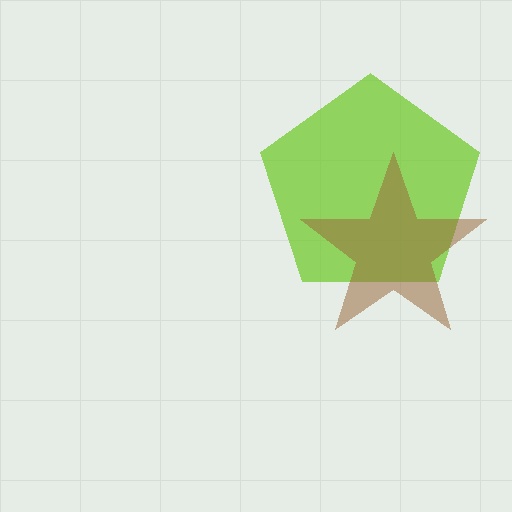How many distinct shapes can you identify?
There are 2 distinct shapes: a lime pentagon, a brown star.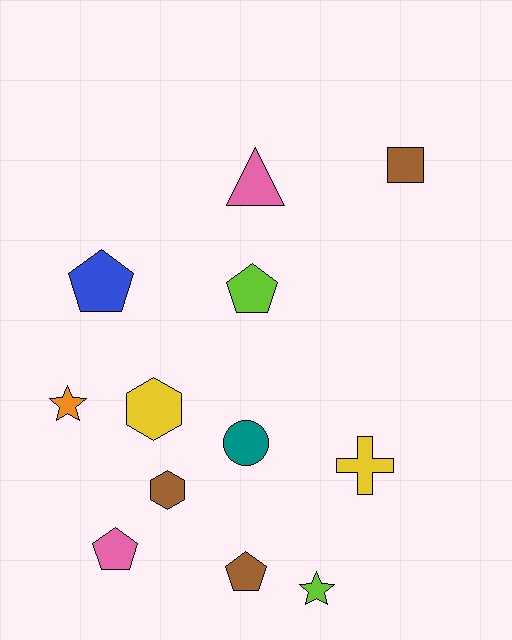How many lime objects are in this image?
There are 2 lime objects.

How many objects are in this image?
There are 12 objects.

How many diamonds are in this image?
There are no diamonds.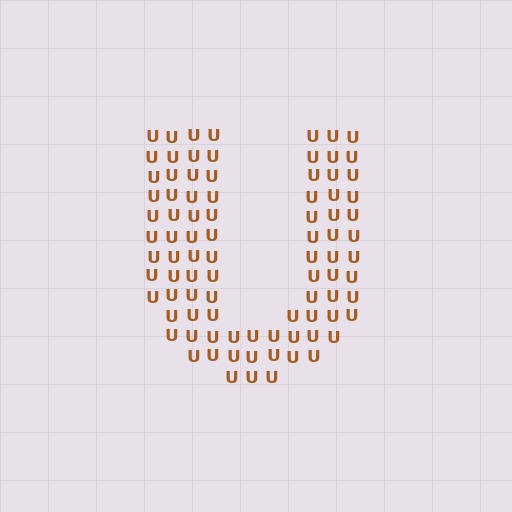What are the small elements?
The small elements are letter U's.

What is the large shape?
The large shape is the letter U.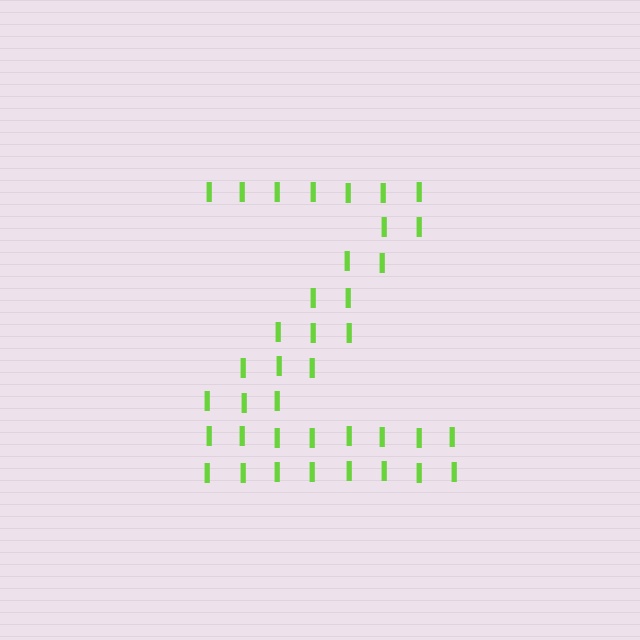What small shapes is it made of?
It is made of small letter I's.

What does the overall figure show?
The overall figure shows the letter Z.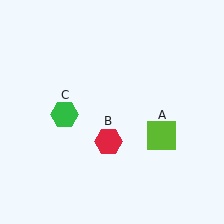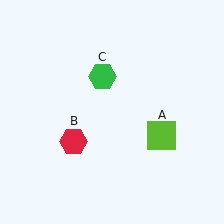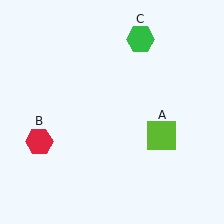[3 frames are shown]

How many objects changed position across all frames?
2 objects changed position: red hexagon (object B), green hexagon (object C).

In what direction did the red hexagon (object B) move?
The red hexagon (object B) moved left.